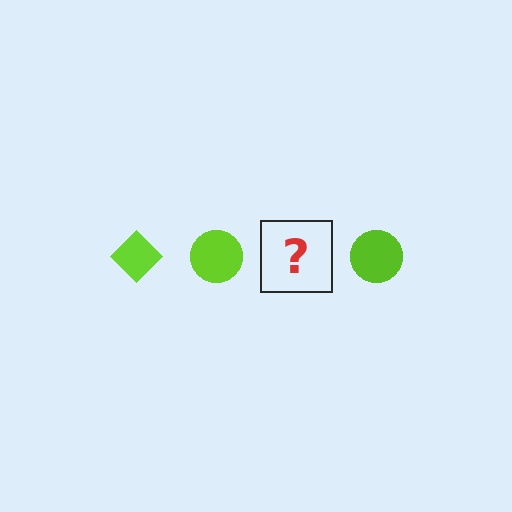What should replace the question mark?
The question mark should be replaced with a lime diamond.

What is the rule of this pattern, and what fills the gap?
The rule is that the pattern cycles through diamond, circle shapes in lime. The gap should be filled with a lime diamond.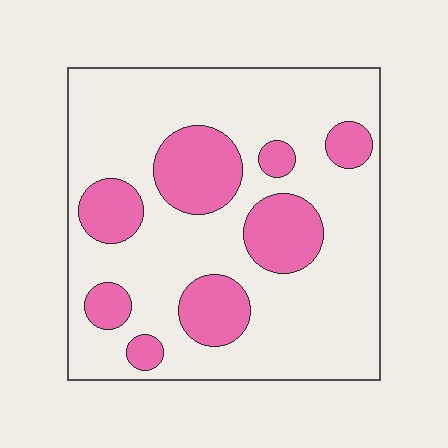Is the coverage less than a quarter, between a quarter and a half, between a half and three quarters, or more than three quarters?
Between a quarter and a half.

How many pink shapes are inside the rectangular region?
8.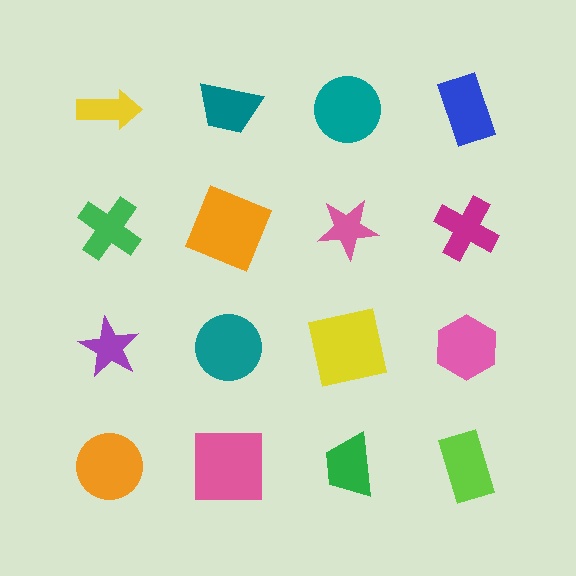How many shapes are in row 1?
4 shapes.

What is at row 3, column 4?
A pink hexagon.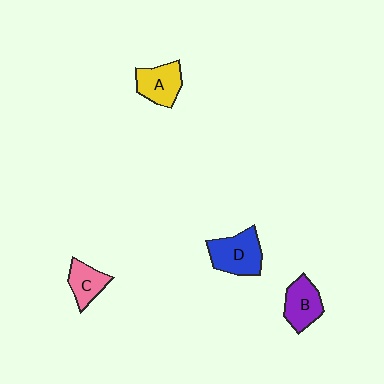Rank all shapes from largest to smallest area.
From largest to smallest: D (blue), A (yellow), B (purple), C (pink).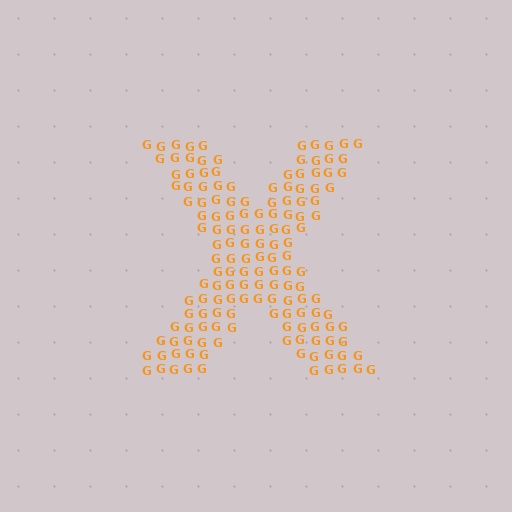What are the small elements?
The small elements are letter G's.